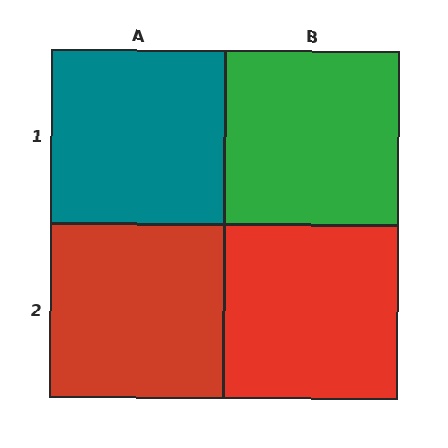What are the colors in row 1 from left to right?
Teal, green.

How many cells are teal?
1 cell is teal.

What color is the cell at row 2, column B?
Red.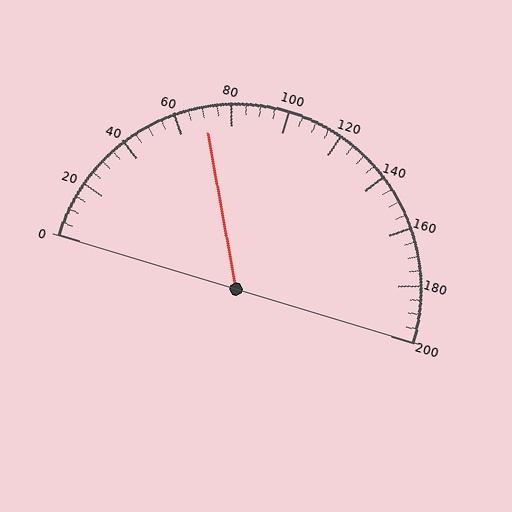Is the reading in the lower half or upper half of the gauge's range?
The reading is in the lower half of the range (0 to 200).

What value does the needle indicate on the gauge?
The needle indicates approximately 70.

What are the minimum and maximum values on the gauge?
The gauge ranges from 0 to 200.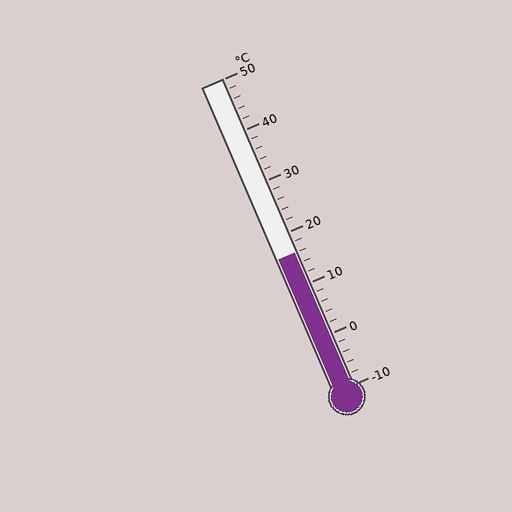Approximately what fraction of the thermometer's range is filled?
The thermometer is filled to approximately 45% of its range.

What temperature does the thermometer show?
The thermometer shows approximately 16°C.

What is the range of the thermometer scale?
The thermometer scale ranges from -10°C to 50°C.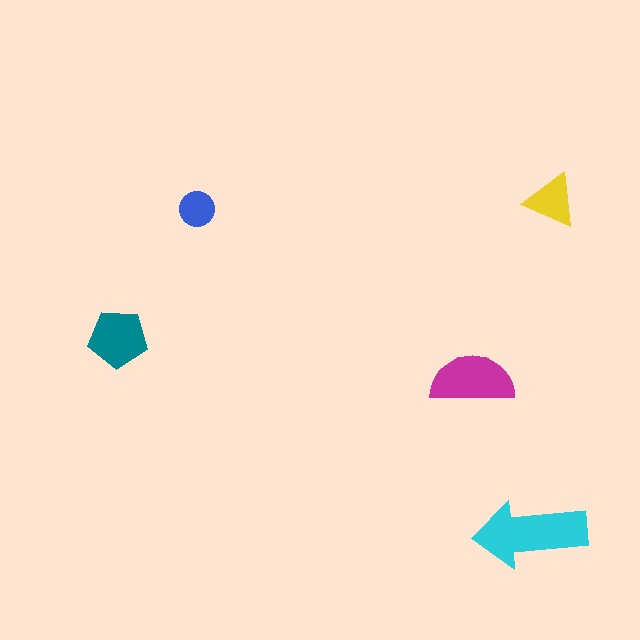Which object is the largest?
The cyan arrow.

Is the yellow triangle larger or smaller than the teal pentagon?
Smaller.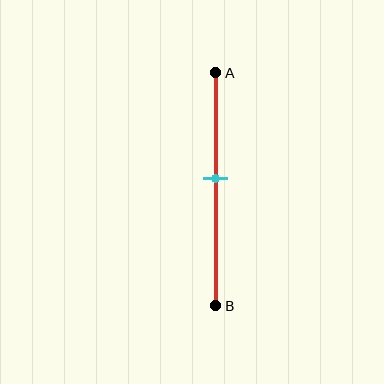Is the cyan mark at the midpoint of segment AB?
No, the mark is at about 45% from A, not at the 50% midpoint.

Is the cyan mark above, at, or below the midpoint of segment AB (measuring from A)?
The cyan mark is above the midpoint of segment AB.